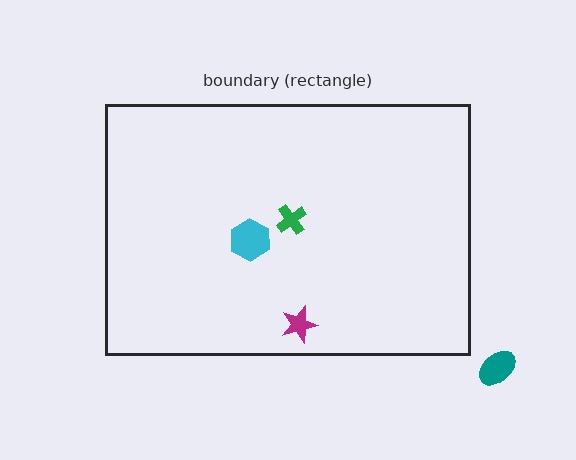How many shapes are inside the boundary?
3 inside, 1 outside.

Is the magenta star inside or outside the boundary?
Inside.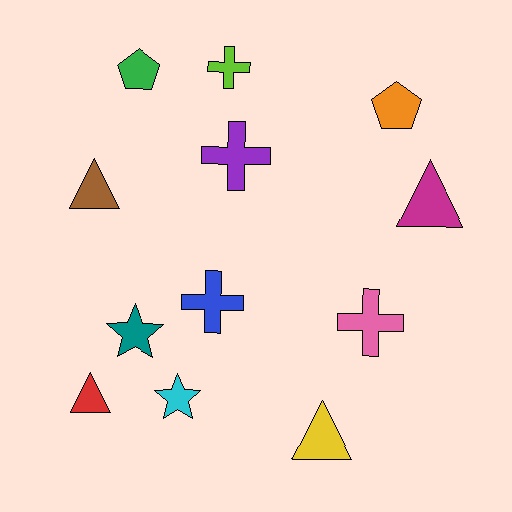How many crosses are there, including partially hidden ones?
There are 4 crosses.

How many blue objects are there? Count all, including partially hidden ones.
There is 1 blue object.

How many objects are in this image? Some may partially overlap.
There are 12 objects.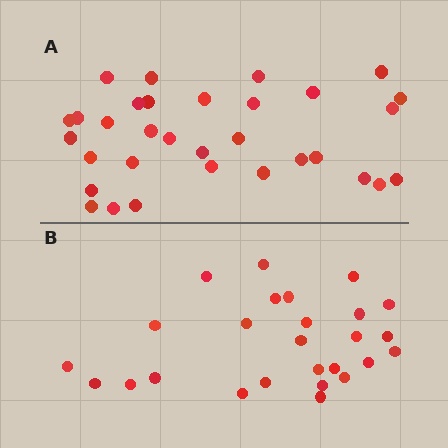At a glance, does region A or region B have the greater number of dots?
Region A (the top region) has more dots.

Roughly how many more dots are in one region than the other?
Region A has about 6 more dots than region B.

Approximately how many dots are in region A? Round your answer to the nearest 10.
About 30 dots. (The exact count is 32, which rounds to 30.)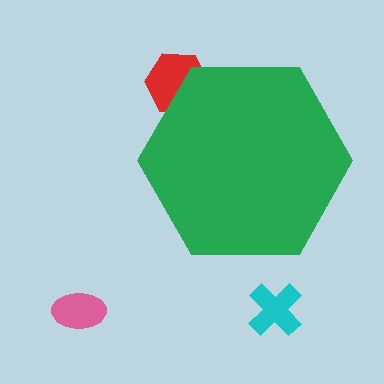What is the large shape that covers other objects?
A green hexagon.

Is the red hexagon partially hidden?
Yes, the red hexagon is partially hidden behind the green hexagon.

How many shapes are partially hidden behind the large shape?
1 shape is partially hidden.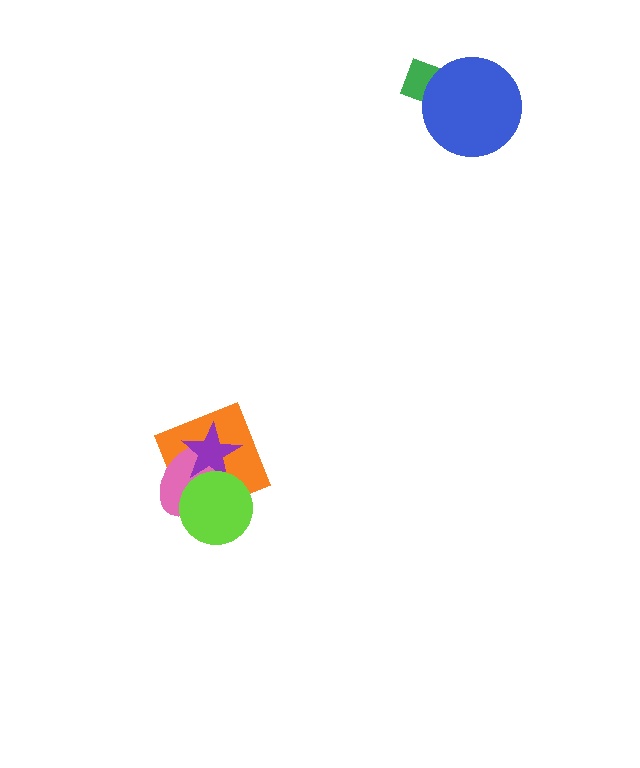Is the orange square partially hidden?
Yes, it is partially covered by another shape.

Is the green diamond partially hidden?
Yes, it is partially covered by another shape.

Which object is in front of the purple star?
The lime circle is in front of the purple star.